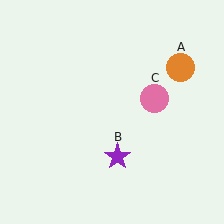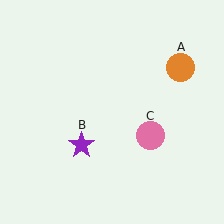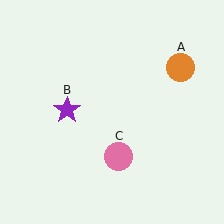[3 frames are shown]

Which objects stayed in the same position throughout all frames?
Orange circle (object A) remained stationary.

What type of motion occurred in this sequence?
The purple star (object B), pink circle (object C) rotated clockwise around the center of the scene.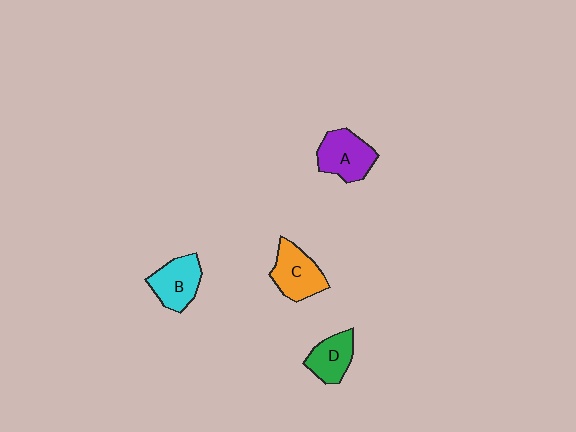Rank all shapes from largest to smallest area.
From largest to smallest: A (purple), C (orange), B (cyan), D (green).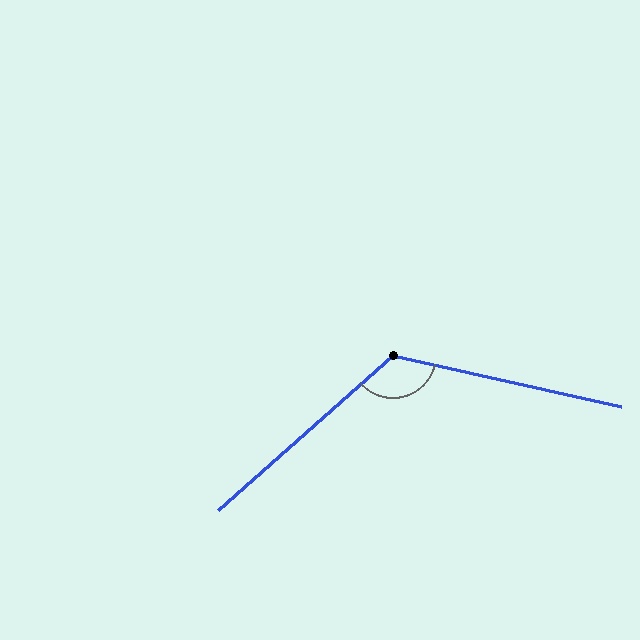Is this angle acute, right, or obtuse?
It is obtuse.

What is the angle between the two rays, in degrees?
Approximately 126 degrees.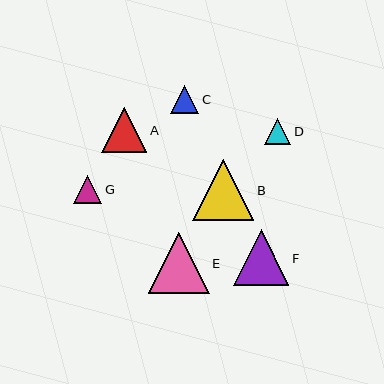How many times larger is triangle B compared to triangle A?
Triangle B is approximately 1.4 times the size of triangle A.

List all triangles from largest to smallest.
From largest to smallest: B, E, F, A, C, G, D.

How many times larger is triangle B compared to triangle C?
Triangle B is approximately 2.2 times the size of triangle C.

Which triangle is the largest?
Triangle B is the largest with a size of approximately 61 pixels.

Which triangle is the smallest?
Triangle D is the smallest with a size of approximately 26 pixels.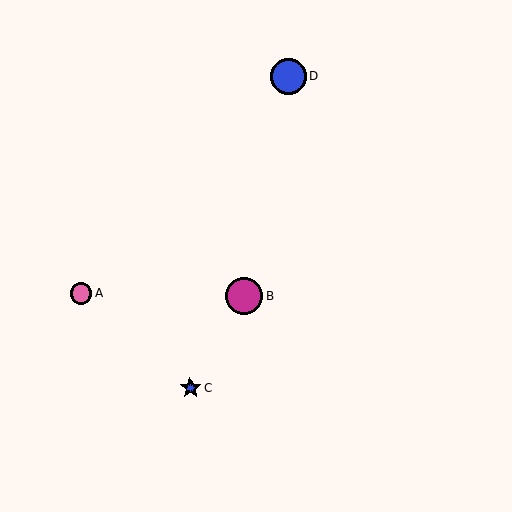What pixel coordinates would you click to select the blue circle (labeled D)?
Click at (289, 76) to select the blue circle D.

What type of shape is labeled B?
Shape B is a magenta circle.